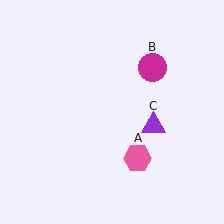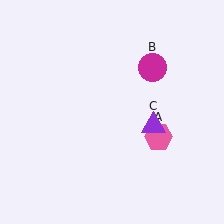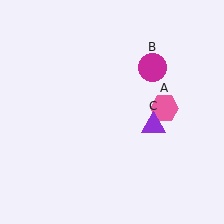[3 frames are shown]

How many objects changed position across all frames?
1 object changed position: pink hexagon (object A).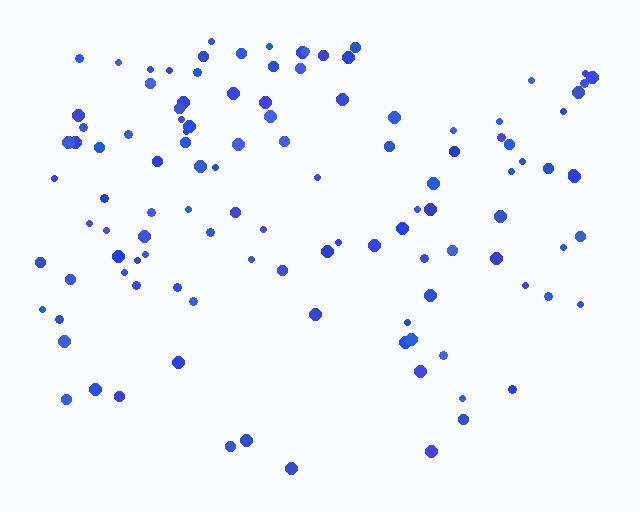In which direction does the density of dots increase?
From bottom to top, with the top side densest.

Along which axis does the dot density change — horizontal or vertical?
Vertical.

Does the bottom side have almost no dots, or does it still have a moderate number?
Still a moderate number, just noticeably fewer than the top.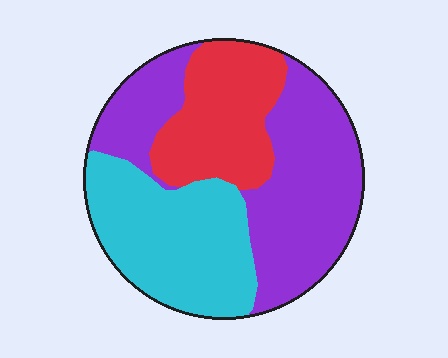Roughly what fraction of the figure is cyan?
Cyan takes up between a quarter and a half of the figure.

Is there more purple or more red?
Purple.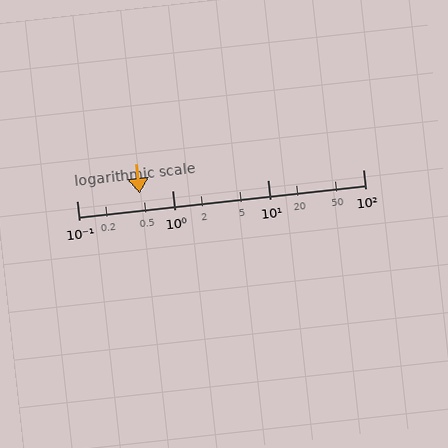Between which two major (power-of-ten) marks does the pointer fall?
The pointer is between 0.1 and 1.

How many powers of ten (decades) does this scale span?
The scale spans 3 decades, from 0.1 to 100.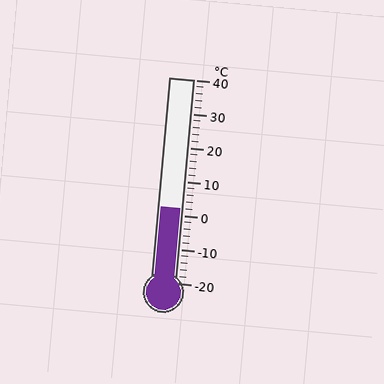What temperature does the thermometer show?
The thermometer shows approximately 2°C.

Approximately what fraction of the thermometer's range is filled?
The thermometer is filled to approximately 35% of its range.